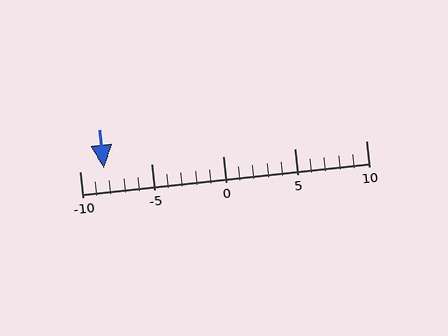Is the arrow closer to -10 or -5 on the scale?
The arrow is closer to -10.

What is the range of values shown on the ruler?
The ruler shows values from -10 to 10.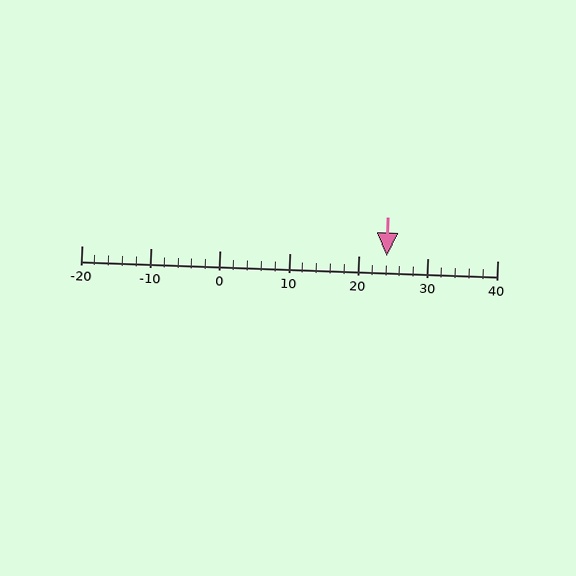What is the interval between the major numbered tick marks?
The major tick marks are spaced 10 units apart.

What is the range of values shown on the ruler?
The ruler shows values from -20 to 40.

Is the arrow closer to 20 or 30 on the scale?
The arrow is closer to 20.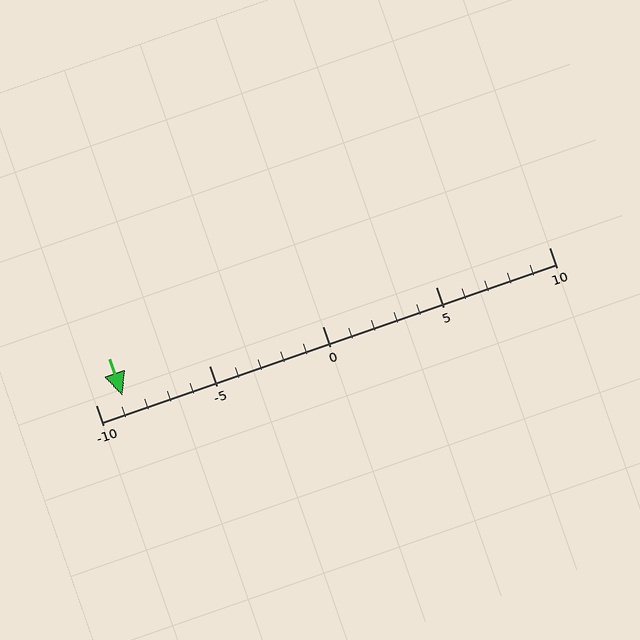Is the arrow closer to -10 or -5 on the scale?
The arrow is closer to -10.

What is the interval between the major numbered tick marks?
The major tick marks are spaced 5 units apart.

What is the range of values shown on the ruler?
The ruler shows values from -10 to 10.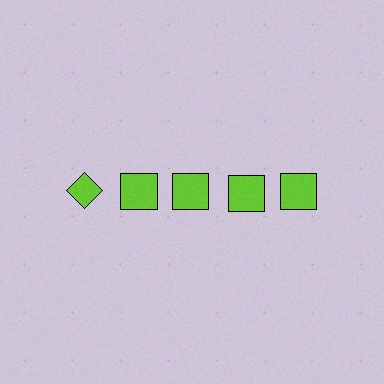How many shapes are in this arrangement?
There are 5 shapes arranged in a grid pattern.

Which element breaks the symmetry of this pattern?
The lime diamond in the top row, leftmost column breaks the symmetry. All other shapes are lime squares.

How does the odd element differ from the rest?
It has a different shape: diamond instead of square.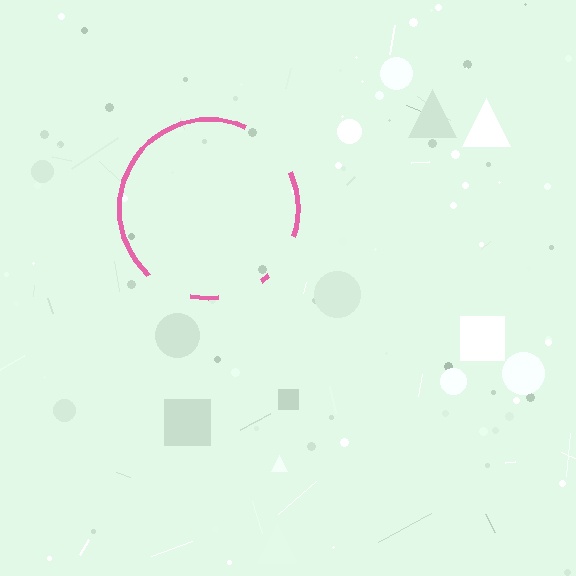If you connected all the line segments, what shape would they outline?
They would outline a circle.